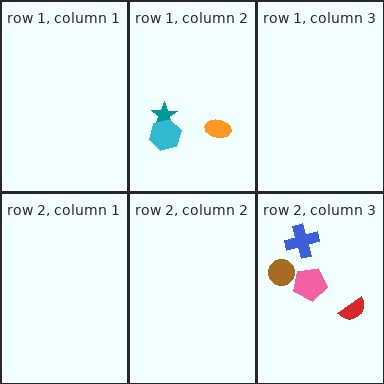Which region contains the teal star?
The row 1, column 2 region.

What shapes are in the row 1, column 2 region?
The teal star, the orange ellipse, the cyan hexagon.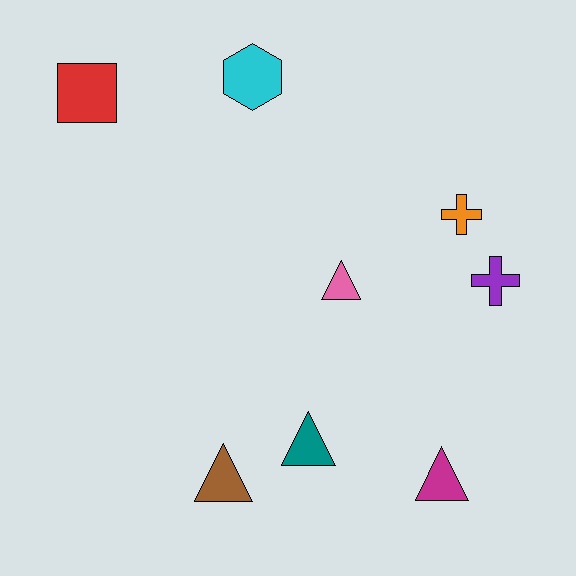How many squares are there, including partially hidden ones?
There is 1 square.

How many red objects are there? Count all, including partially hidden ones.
There is 1 red object.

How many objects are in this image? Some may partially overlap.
There are 8 objects.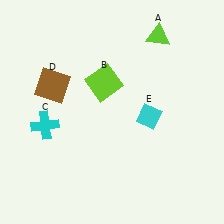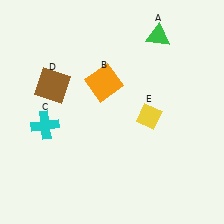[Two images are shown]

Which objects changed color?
A changed from lime to green. B changed from lime to orange. E changed from cyan to yellow.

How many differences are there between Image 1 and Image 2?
There are 3 differences between the two images.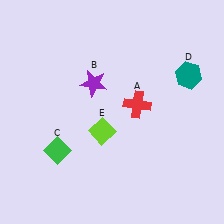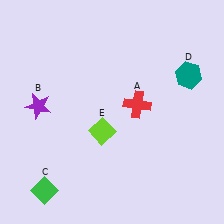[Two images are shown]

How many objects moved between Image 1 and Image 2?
2 objects moved between the two images.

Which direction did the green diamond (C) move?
The green diamond (C) moved down.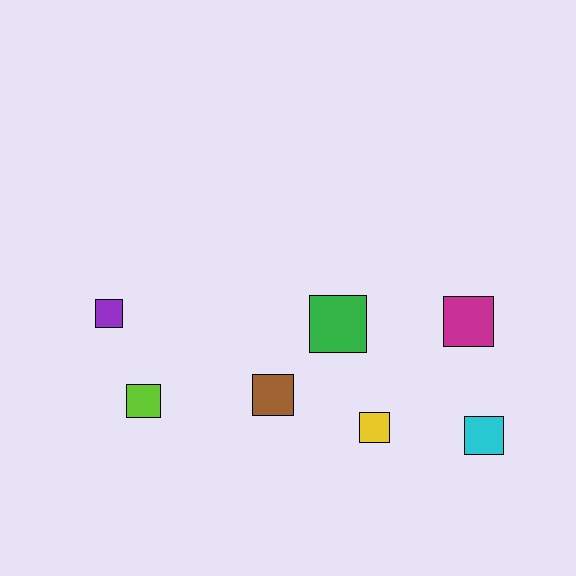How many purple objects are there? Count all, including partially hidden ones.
There is 1 purple object.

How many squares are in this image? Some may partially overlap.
There are 7 squares.